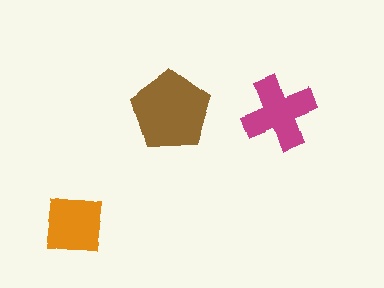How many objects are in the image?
There are 3 objects in the image.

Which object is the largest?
The brown pentagon.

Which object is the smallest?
The orange square.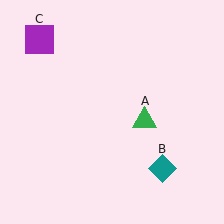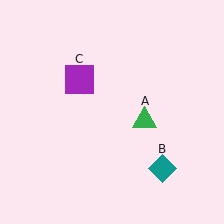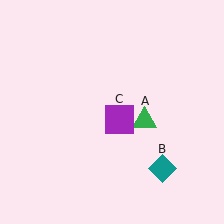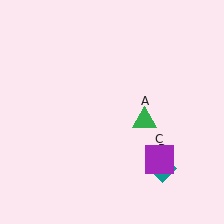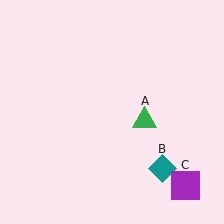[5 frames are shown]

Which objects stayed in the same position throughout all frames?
Green triangle (object A) and teal diamond (object B) remained stationary.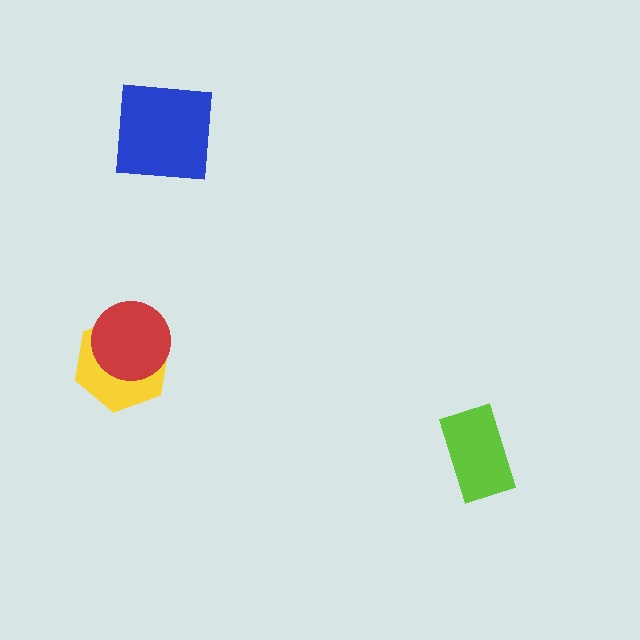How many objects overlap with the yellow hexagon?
1 object overlaps with the yellow hexagon.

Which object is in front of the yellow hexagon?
The red circle is in front of the yellow hexagon.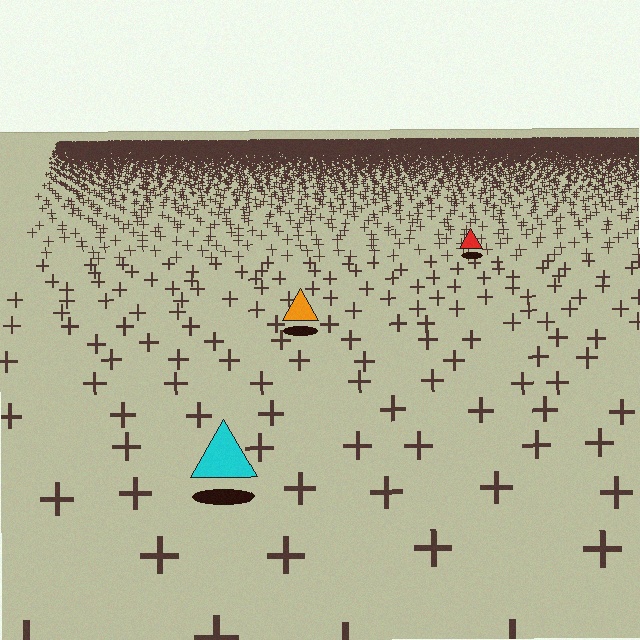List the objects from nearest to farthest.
From nearest to farthest: the cyan triangle, the orange triangle, the red triangle.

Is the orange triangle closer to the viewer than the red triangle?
Yes. The orange triangle is closer — you can tell from the texture gradient: the ground texture is coarser near it.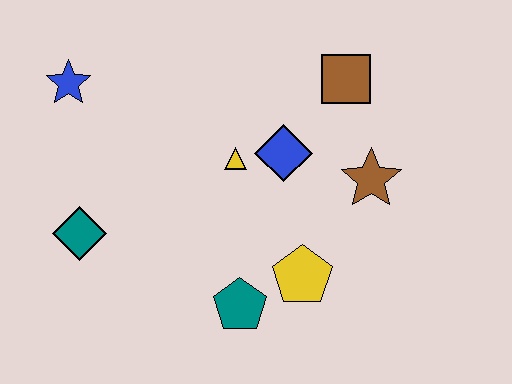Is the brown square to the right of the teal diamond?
Yes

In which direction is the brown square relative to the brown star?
The brown square is above the brown star.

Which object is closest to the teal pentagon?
The yellow pentagon is closest to the teal pentagon.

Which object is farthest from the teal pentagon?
The blue star is farthest from the teal pentagon.